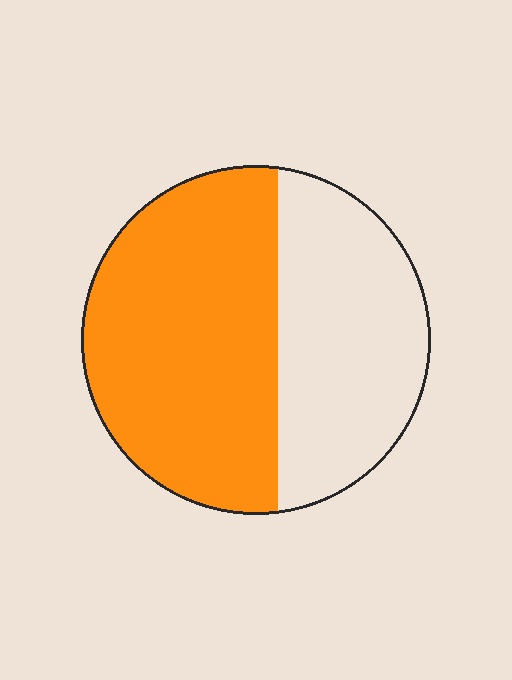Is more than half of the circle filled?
Yes.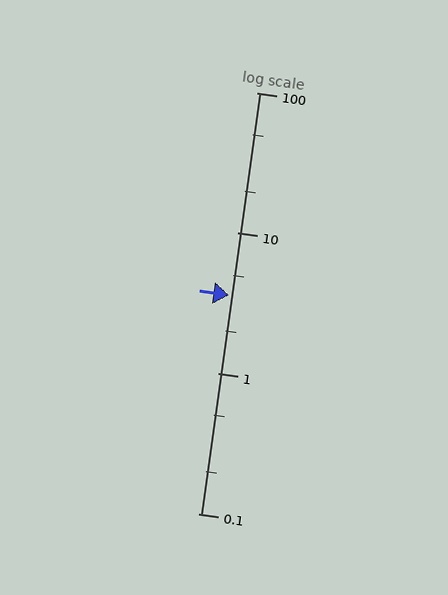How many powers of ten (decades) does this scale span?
The scale spans 3 decades, from 0.1 to 100.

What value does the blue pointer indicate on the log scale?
The pointer indicates approximately 3.6.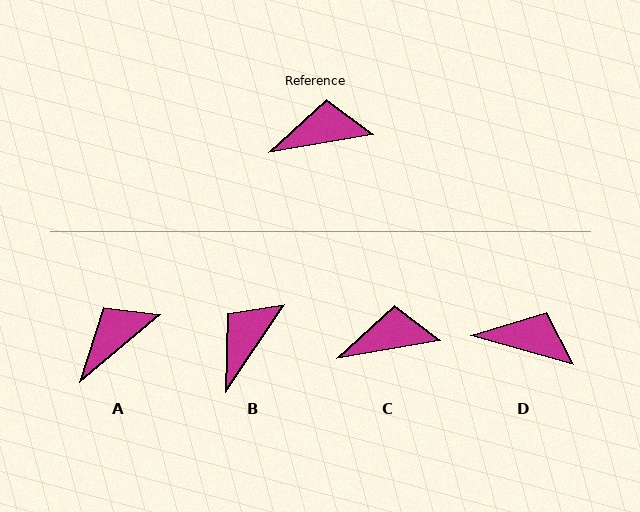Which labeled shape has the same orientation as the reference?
C.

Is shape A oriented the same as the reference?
No, it is off by about 30 degrees.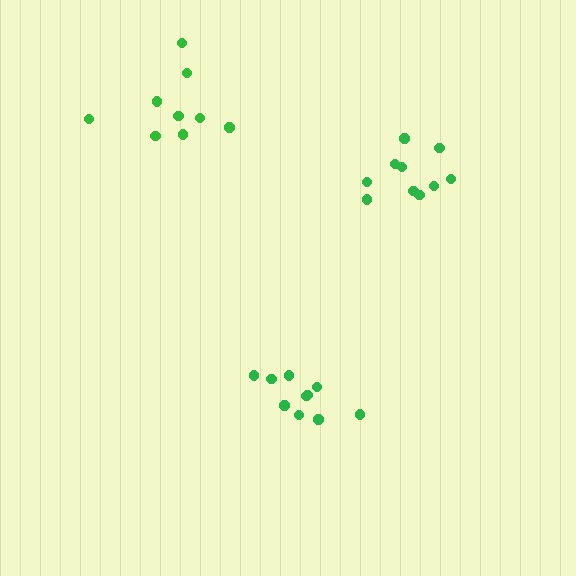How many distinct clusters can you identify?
There are 3 distinct clusters.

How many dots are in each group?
Group 1: 9 dots, Group 2: 10 dots, Group 3: 10 dots (29 total).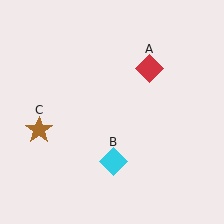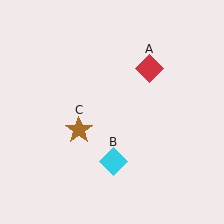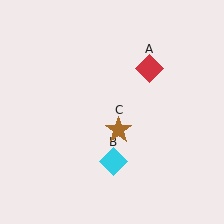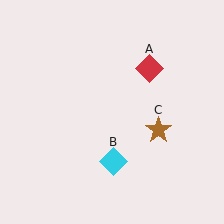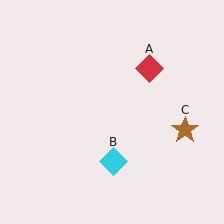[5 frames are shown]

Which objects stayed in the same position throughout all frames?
Red diamond (object A) and cyan diamond (object B) remained stationary.